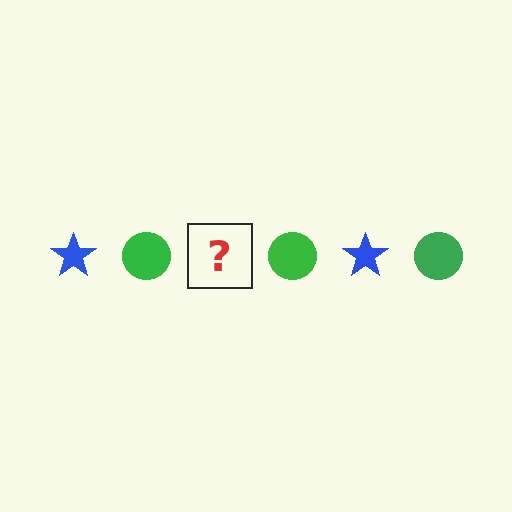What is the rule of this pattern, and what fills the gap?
The rule is that the pattern alternates between blue star and green circle. The gap should be filled with a blue star.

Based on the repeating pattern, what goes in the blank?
The blank should be a blue star.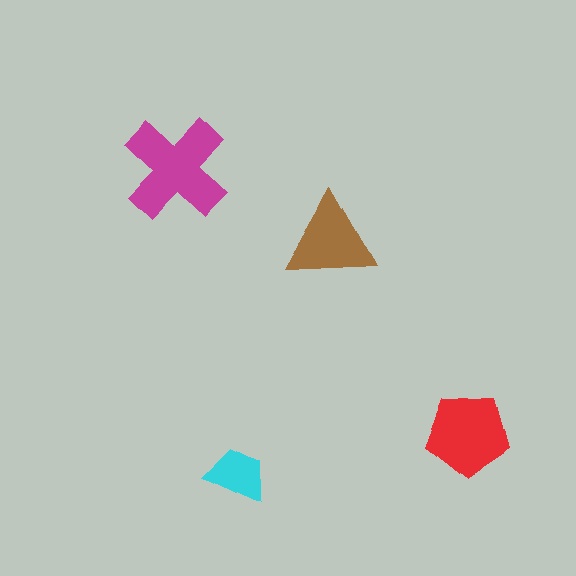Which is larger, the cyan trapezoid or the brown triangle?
The brown triangle.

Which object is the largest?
The magenta cross.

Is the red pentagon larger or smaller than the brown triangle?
Larger.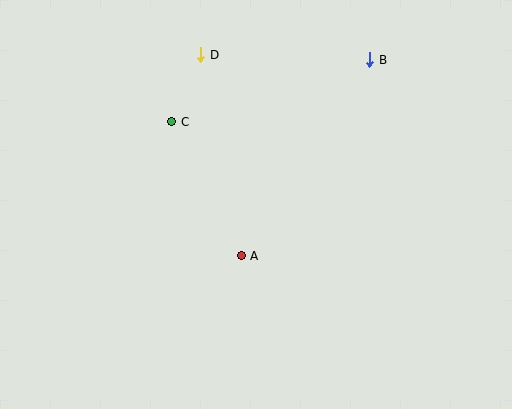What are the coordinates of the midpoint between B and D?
The midpoint between B and D is at (285, 57).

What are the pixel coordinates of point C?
Point C is at (172, 122).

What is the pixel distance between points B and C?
The distance between B and C is 208 pixels.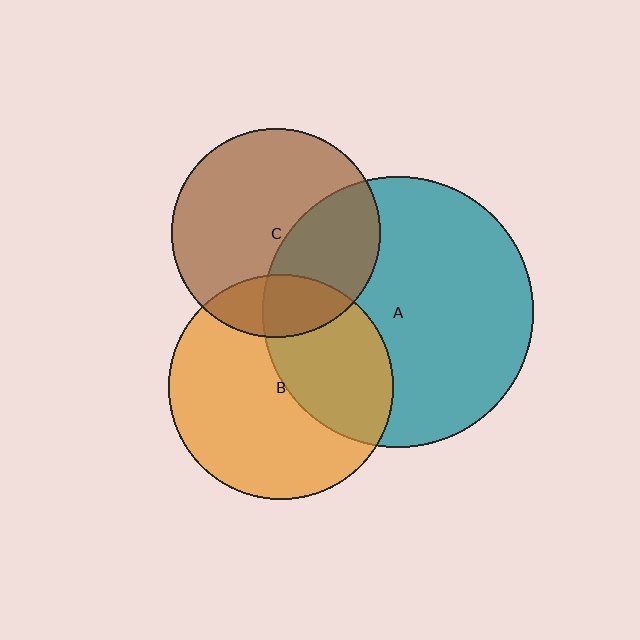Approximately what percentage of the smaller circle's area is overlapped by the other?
Approximately 40%.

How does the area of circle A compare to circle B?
Approximately 1.5 times.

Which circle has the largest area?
Circle A (teal).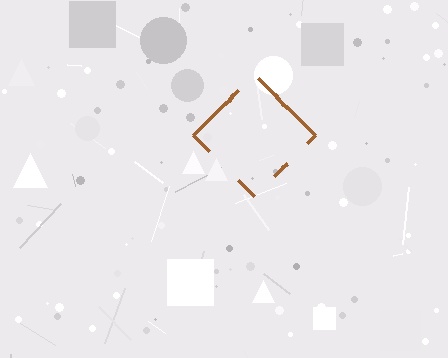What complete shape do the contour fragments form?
The contour fragments form a diamond.